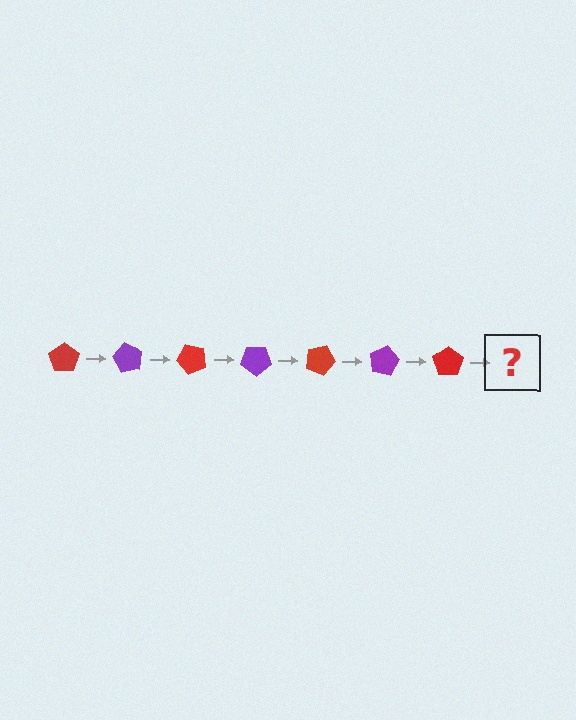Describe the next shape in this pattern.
It should be a purple pentagon, rotated 420 degrees from the start.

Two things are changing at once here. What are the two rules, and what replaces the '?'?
The two rules are that it rotates 60 degrees each step and the color cycles through red and purple. The '?' should be a purple pentagon, rotated 420 degrees from the start.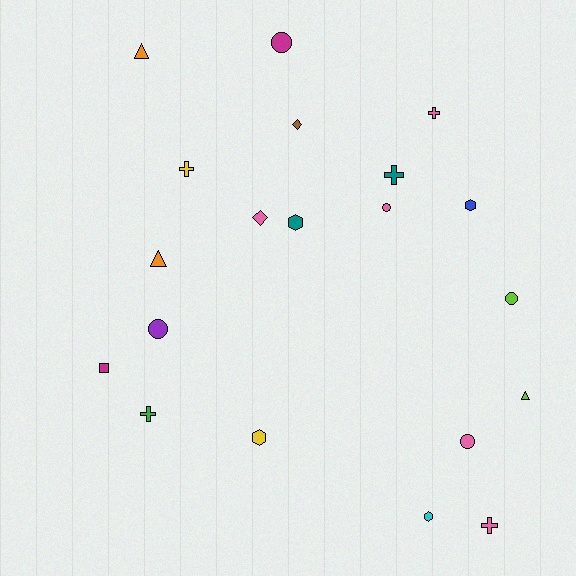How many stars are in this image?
There are no stars.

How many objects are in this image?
There are 20 objects.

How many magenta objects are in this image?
There are 2 magenta objects.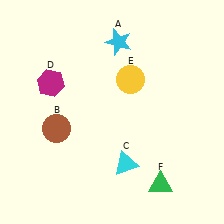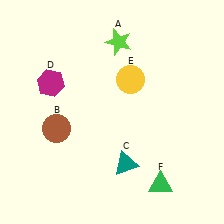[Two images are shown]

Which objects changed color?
A changed from cyan to lime. C changed from cyan to teal.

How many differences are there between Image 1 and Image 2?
There are 2 differences between the two images.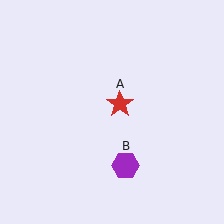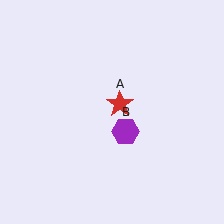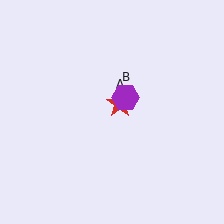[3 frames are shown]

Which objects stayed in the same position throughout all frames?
Red star (object A) remained stationary.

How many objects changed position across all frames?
1 object changed position: purple hexagon (object B).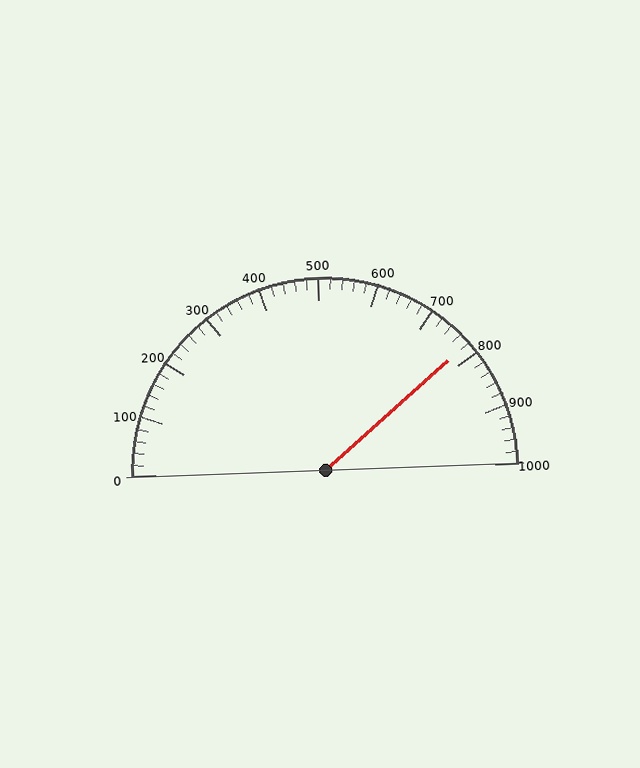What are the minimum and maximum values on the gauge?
The gauge ranges from 0 to 1000.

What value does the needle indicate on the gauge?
The needle indicates approximately 780.